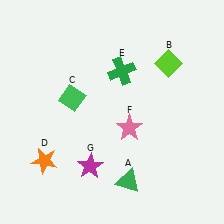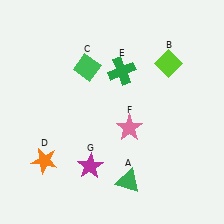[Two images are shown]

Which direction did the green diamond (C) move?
The green diamond (C) moved up.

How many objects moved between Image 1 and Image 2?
1 object moved between the two images.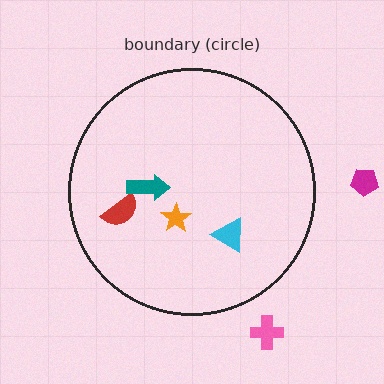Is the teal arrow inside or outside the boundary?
Inside.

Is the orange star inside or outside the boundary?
Inside.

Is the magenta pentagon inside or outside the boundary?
Outside.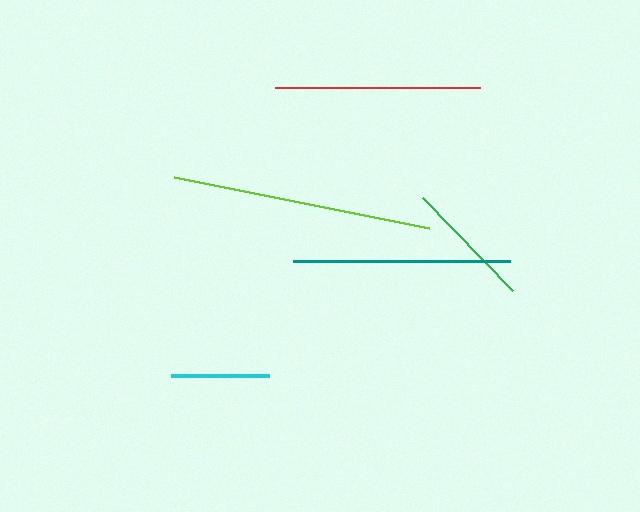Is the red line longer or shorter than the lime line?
The lime line is longer than the red line.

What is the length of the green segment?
The green segment is approximately 129 pixels long.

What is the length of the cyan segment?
The cyan segment is approximately 97 pixels long.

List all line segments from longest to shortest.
From longest to shortest: lime, teal, red, green, cyan.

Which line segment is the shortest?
The cyan line is the shortest at approximately 97 pixels.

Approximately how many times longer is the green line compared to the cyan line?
The green line is approximately 1.3 times the length of the cyan line.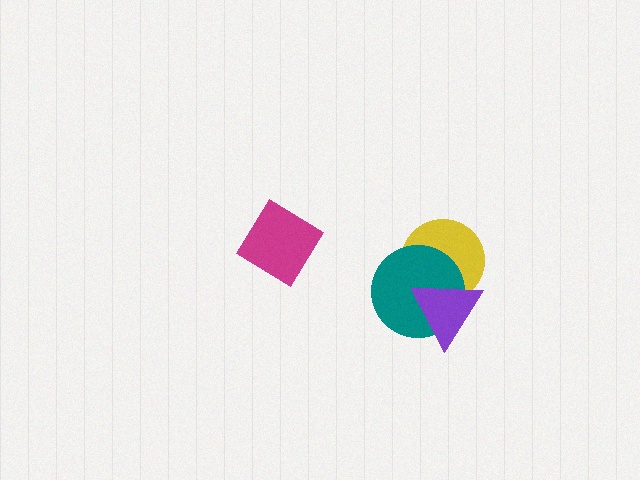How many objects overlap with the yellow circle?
2 objects overlap with the yellow circle.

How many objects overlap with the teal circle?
2 objects overlap with the teal circle.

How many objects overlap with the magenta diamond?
0 objects overlap with the magenta diamond.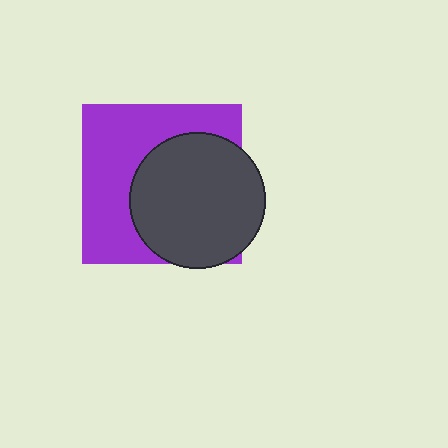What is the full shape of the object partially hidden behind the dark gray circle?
The partially hidden object is a purple square.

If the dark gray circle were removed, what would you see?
You would see the complete purple square.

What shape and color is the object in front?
The object in front is a dark gray circle.